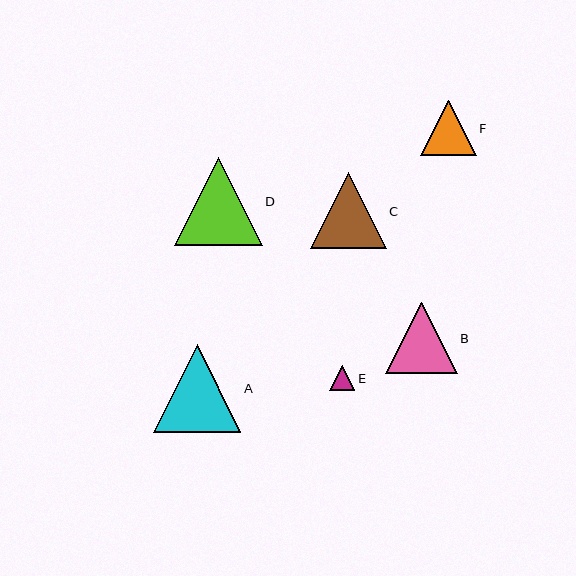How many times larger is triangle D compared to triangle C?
Triangle D is approximately 1.2 times the size of triangle C.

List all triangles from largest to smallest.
From largest to smallest: D, A, C, B, F, E.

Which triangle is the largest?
Triangle D is the largest with a size of approximately 87 pixels.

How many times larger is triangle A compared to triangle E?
Triangle A is approximately 3.4 times the size of triangle E.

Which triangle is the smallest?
Triangle E is the smallest with a size of approximately 25 pixels.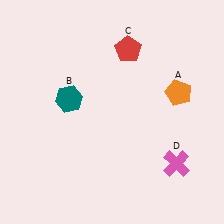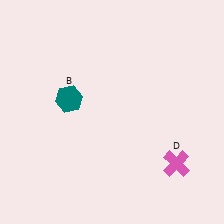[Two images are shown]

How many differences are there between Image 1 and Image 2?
There are 2 differences between the two images.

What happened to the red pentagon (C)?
The red pentagon (C) was removed in Image 2. It was in the top-right area of Image 1.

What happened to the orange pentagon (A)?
The orange pentagon (A) was removed in Image 2. It was in the top-right area of Image 1.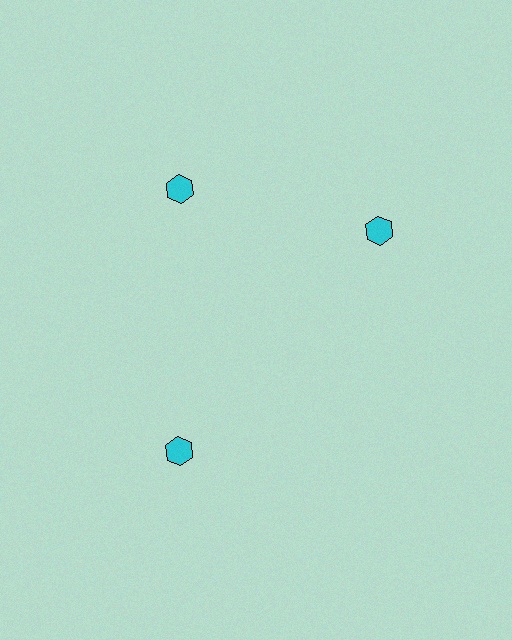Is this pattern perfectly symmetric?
No. The 3 cyan hexagons are arranged in a ring, but one element near the 3 o'clock position is rotated out of alignment along the ring, breaking the 3-fold rotational symmetry.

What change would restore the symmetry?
The symmetry would be restored by rotating it back into even spacing with its neighbors so that all 3 hexagons sit at equal angles and equal distance from the center.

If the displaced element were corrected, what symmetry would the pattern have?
It would have 3-fold rotational symmetry — the pattern would map onto itself every 120 degrees.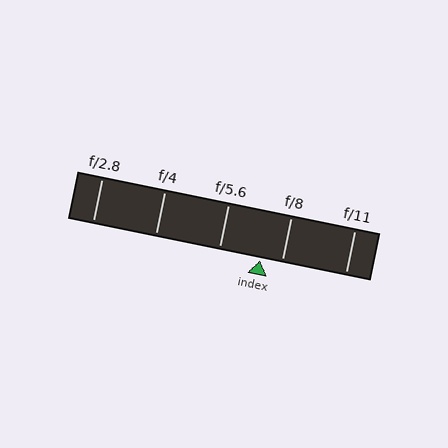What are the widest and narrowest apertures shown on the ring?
The widest aperture shown is f/2.8 and the narrowest is f/11.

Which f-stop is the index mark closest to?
The index mark is closest to f/8.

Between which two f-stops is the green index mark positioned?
The index mark is between f/5.6 and f/8.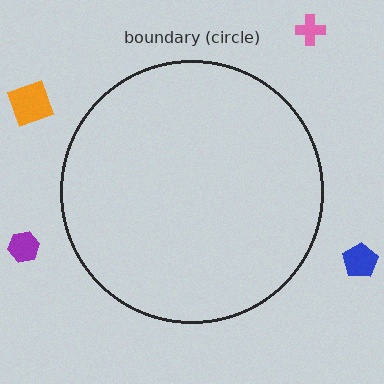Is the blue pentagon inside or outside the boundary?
Outside.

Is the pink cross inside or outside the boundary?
Outside.